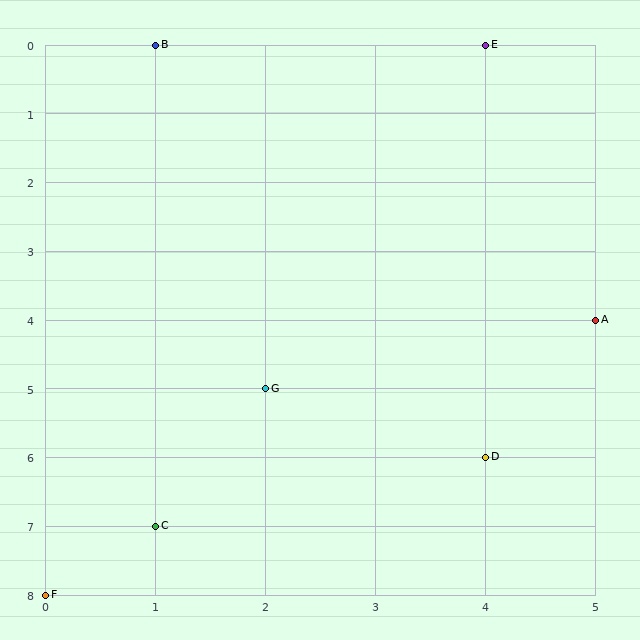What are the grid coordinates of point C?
Point C is at grid coordinates (1, 7).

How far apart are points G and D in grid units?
Points G and D are 2 columns and 1 row apart (about 2.2 grid units diagonally).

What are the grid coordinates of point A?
Point A is at grid coordinates (5, 4).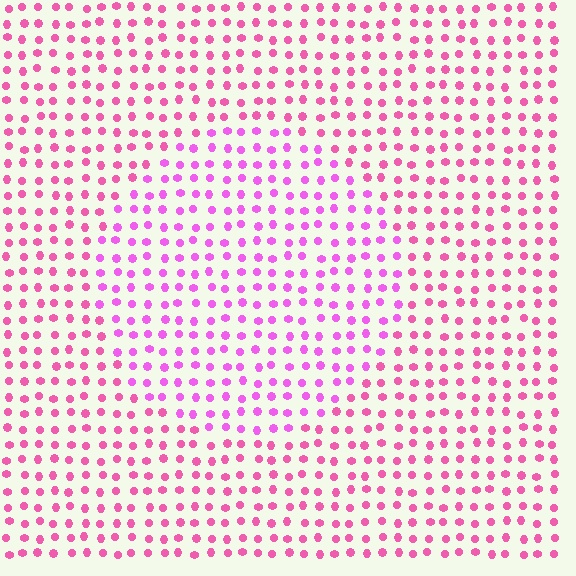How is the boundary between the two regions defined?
The boundary is defined purely by a slight shift in hue (about 26 degrees). Spacing, size, and orientation are identical on both sides.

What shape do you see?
I see a circle.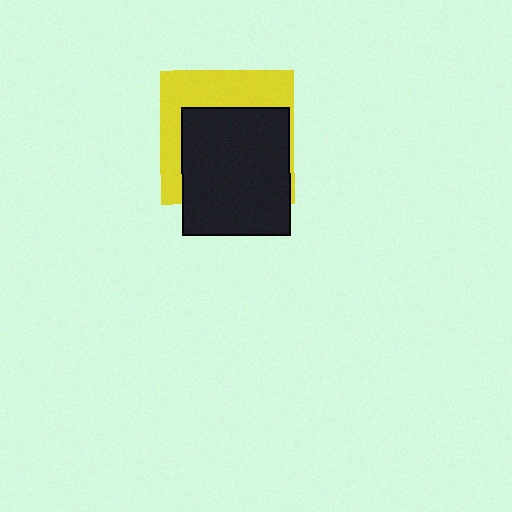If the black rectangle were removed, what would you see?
You would see the complete yellow square.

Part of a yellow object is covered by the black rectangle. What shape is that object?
It is a square.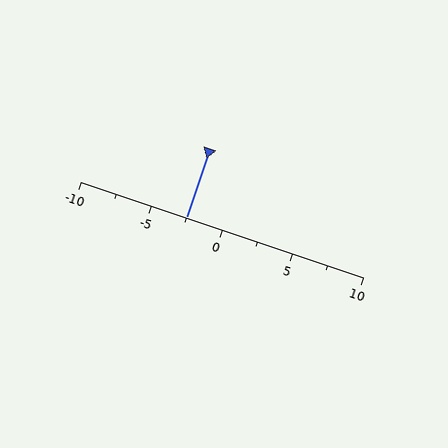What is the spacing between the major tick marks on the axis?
The major ticks are spaced 5 apart.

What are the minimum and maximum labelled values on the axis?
The axis runs from -10 to 10.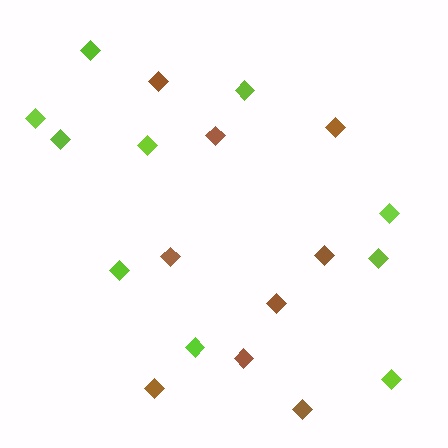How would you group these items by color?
There are 2 groups: one group of lime diamonds (10) and one group of brown diamonds (9).